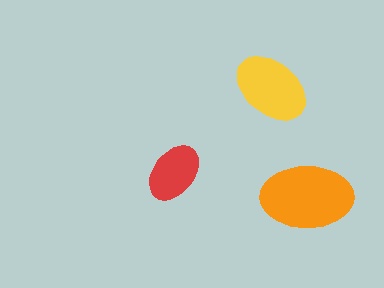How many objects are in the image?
There are 3 objects in the image.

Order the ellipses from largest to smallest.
the orange one, the yellow one, the red one.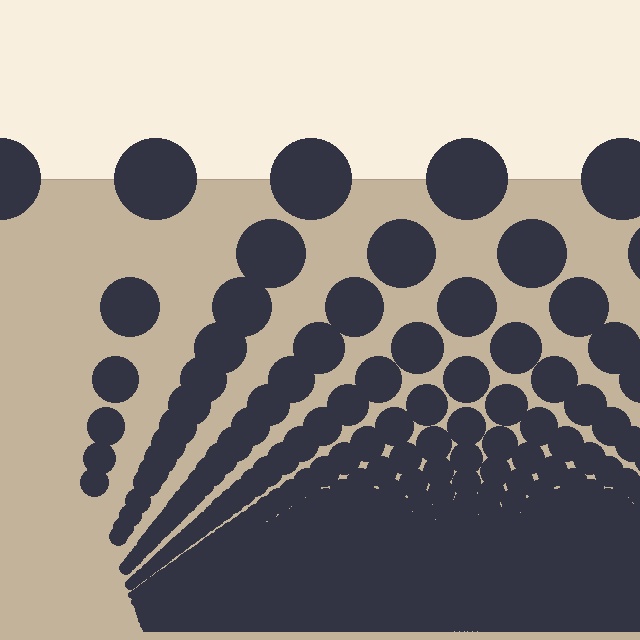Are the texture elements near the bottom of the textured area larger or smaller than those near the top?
Smaller. The gradient is inverted — elements near the bottom are smaller and denser.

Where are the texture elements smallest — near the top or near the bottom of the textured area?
Near the bottom.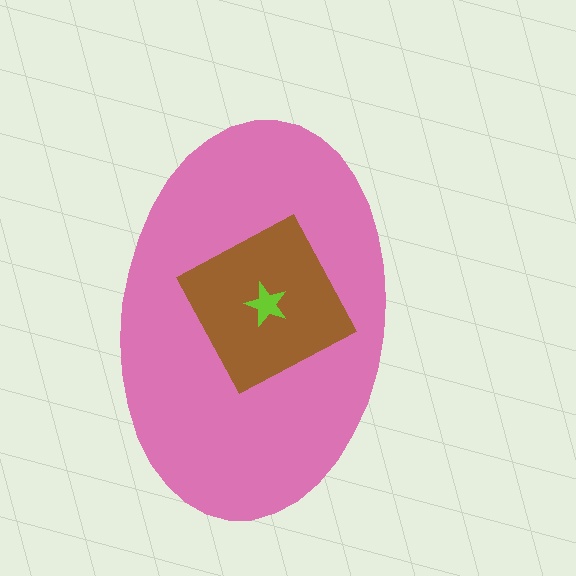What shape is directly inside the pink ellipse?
The brown diamond.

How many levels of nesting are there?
3.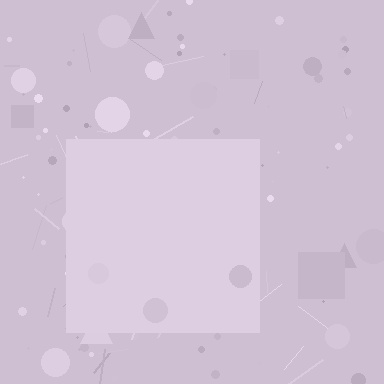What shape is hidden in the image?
A square is hidden in the image.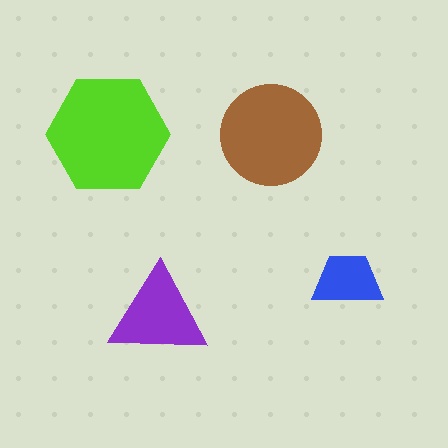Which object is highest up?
The lime hexagon is topmost.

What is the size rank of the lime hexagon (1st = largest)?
1st.